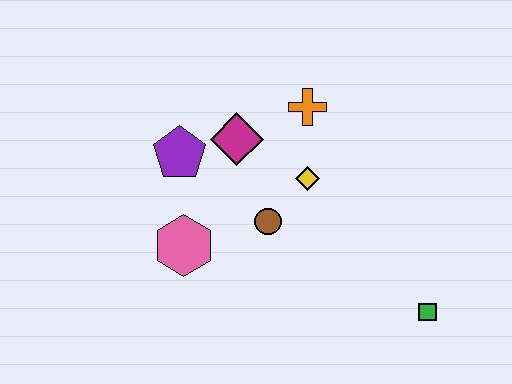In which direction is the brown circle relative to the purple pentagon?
The brown circle is to the right of the purple pentagon.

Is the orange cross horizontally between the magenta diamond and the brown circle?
No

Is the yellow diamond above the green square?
Yes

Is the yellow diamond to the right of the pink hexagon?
Yes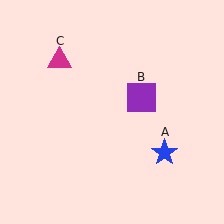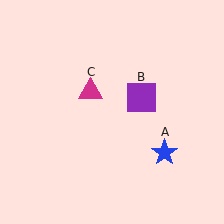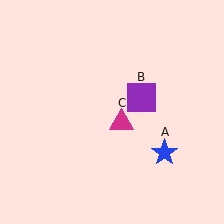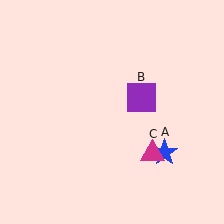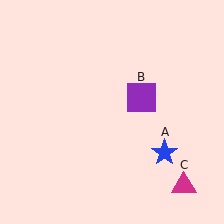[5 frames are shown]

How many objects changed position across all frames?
1 object changed position: magenta triangle (object C).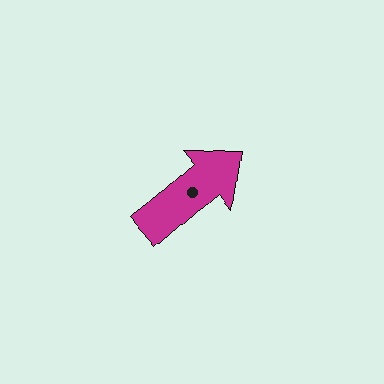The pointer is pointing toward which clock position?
Roughly 2 o'clock.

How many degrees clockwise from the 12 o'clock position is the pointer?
Approximately 49 degrees.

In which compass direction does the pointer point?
Northeast.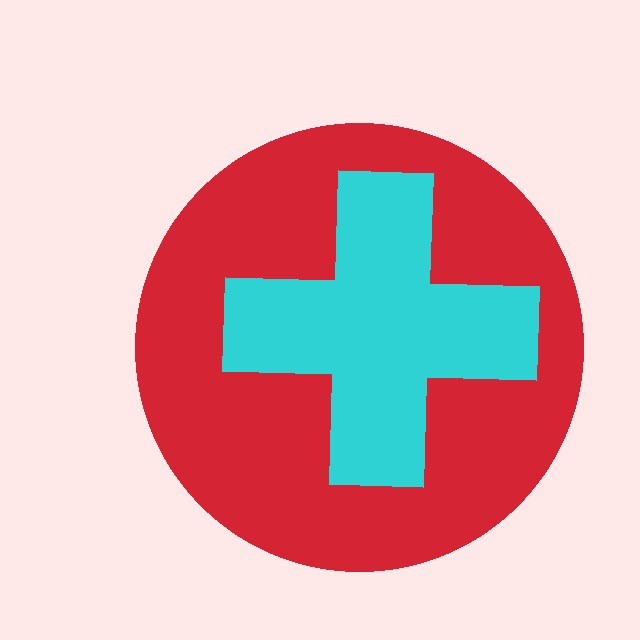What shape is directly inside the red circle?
The cyan cross.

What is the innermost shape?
The cyan cross.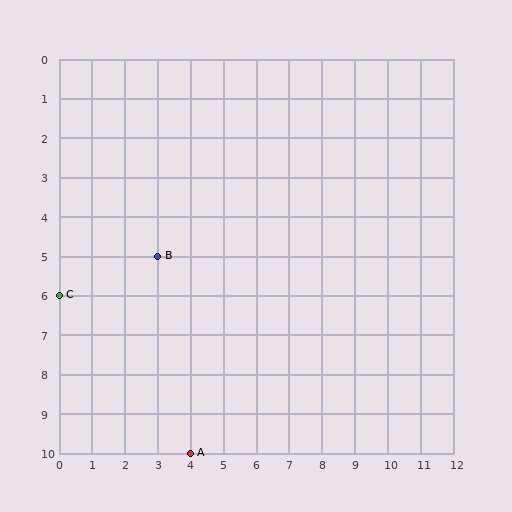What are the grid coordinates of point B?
Point B is at grid coordinates (3, 5).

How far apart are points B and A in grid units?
Points B and A are 1 column and 5 rows apart (about 5.1 grid units diagonally).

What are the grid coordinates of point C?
Point C is at grid coordinates (0, 6).